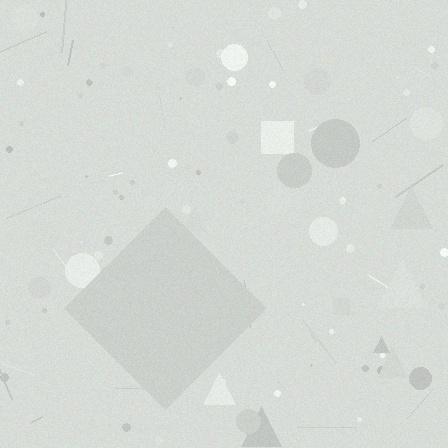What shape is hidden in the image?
A diamond is hidden in the image.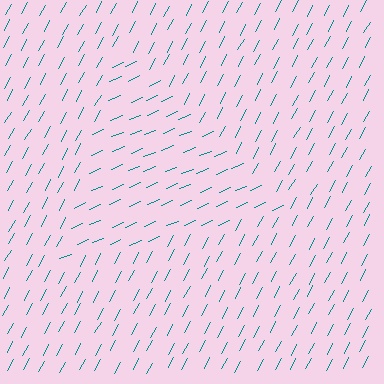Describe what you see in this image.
The image is filled with small teal line segments. A triangle region in the image has lines oriented differently from the surrounding lines, creating a visible texture boundary.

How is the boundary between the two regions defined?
The boundary is defined purely by a change in line orientation (approximately 39 degrees difference). All lines are the same color and thickness.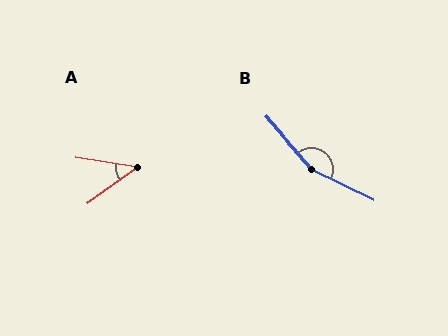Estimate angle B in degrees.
Approximately 157 degrees.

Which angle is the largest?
B, at approximately 157 degrees.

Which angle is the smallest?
A, at approximately 45 degrees.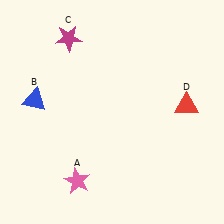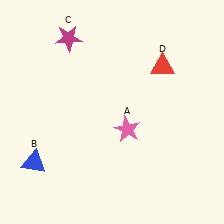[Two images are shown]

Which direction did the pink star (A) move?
The pink star (A) moved up.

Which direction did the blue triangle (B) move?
The blue triangle (B) moved down.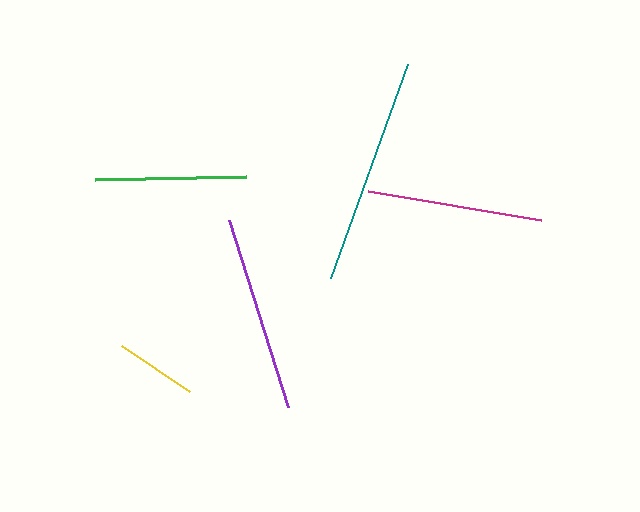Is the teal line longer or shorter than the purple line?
The teal line is longer than the purple line.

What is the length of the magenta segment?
The magenta segment is approximately 175 pixels long.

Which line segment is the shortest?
The yellow line is the shortest at approximately 82 pixels.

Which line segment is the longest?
The teal line is the longest at approximately 227 pixels.